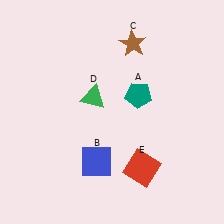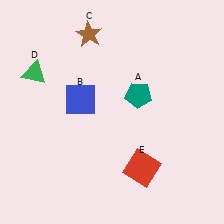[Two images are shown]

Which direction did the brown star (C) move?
The brown star (C) moved left.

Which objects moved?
The objects that moved are: the blue square (B), the brown star (C), the green triangle (D).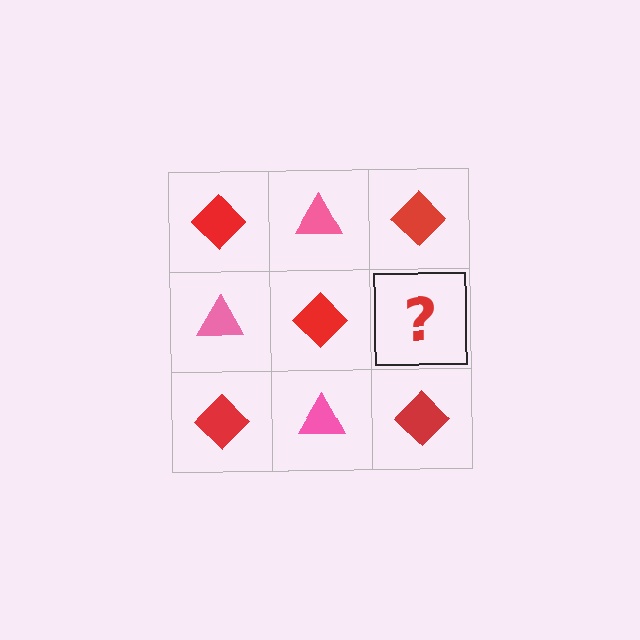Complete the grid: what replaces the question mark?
The question mark should be replaced with a pink triangle.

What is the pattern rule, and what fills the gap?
The rule is that it alternates red diamond and pink triangle in a checkerboard pattern. The gap should be filled with a pink triangle.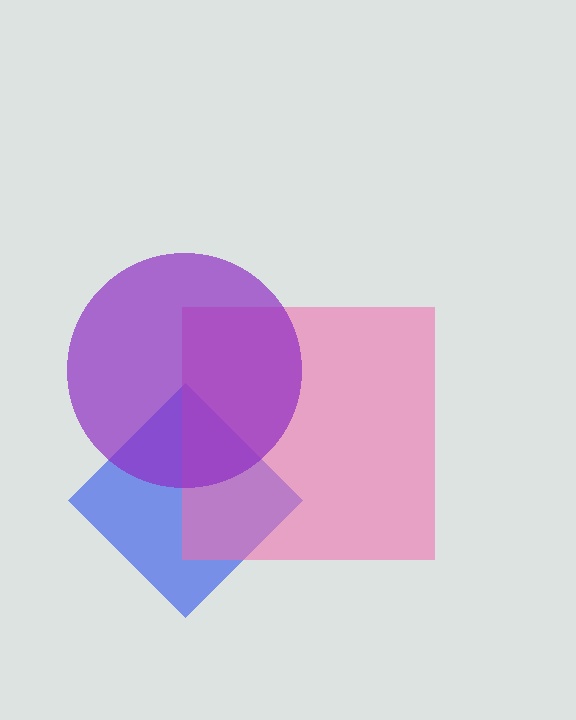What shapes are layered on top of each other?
The layered shapes are: a blue diamond, a pink square, a purple circle.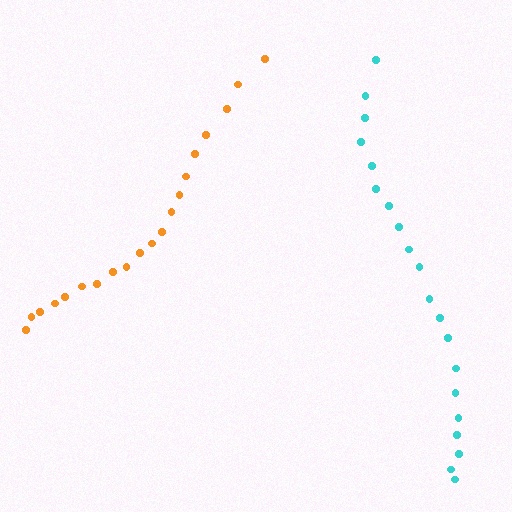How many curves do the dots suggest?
There are 2 distinct paths.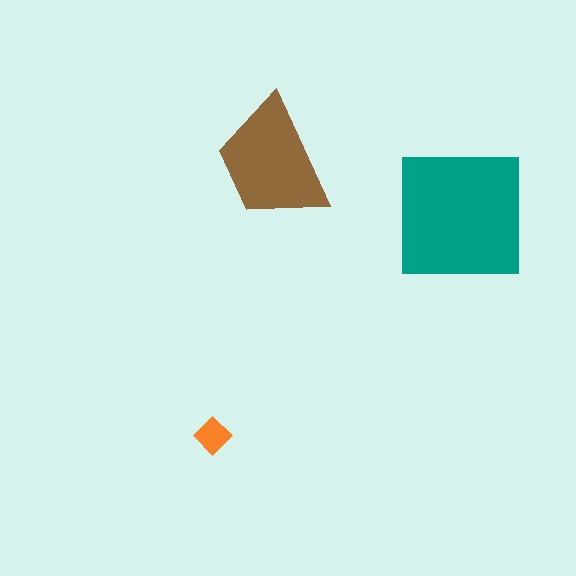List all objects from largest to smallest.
The teal square, the brown trapezoid, the orange diamond.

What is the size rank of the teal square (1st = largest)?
1st.